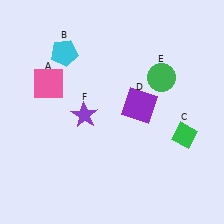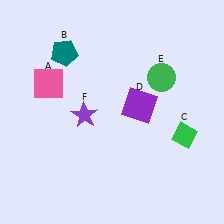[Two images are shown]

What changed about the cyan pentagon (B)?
In Image 1, B is cyan. In Image 2, it changed to teal.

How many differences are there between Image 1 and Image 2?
There is 1 difference between the two images.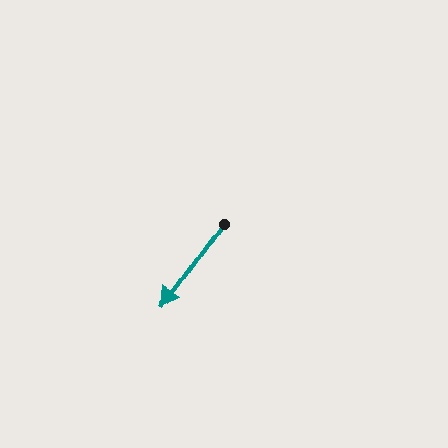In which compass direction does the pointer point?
Southwest.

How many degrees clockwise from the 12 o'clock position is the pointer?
Approximately 216 degrees.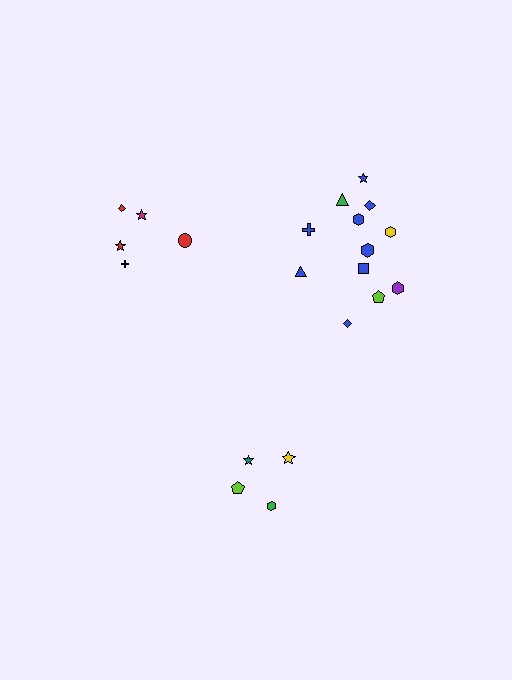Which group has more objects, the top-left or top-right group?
The top-right group.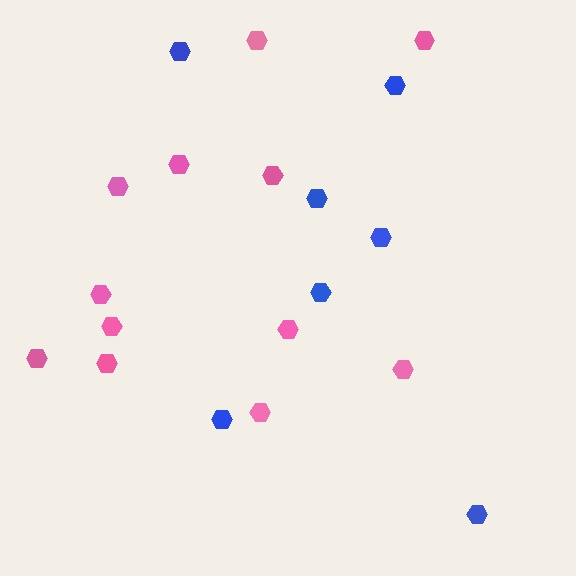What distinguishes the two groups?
There are 2 groups: one group of pink hexagons (12) and one group of blue hexagons (7).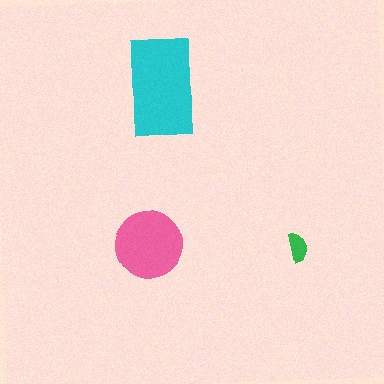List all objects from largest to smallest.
The cyan rectangle, the pink circle, the green semicircle.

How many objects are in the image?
There are 3 objects in the image.